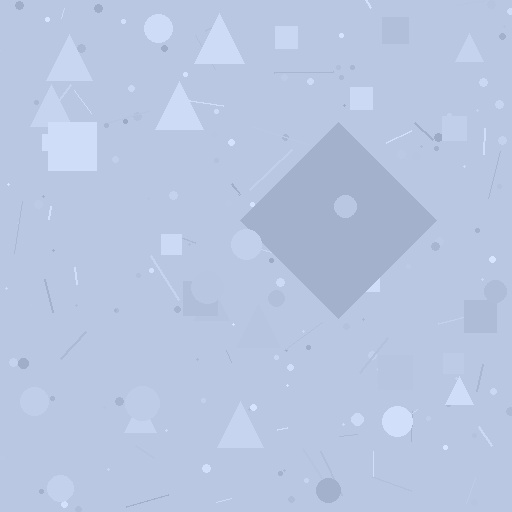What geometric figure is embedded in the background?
A diamond is embedded in the background.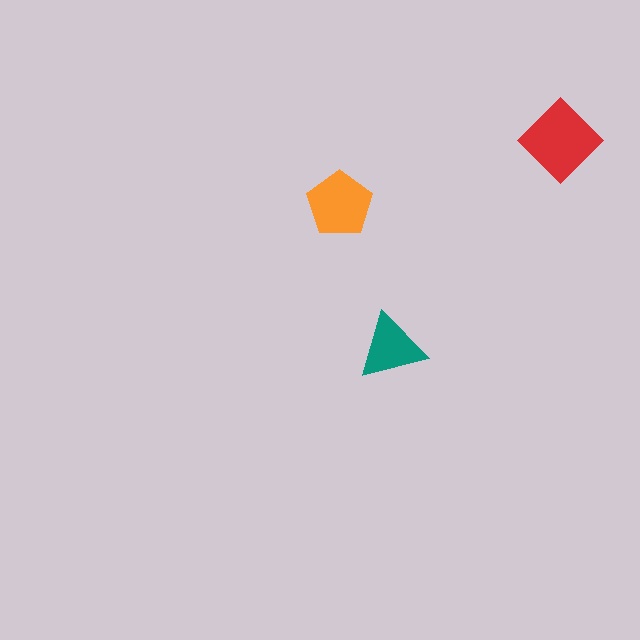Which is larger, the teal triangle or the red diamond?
The red diamond.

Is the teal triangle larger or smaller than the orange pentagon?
Smaller.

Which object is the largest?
The red diamond.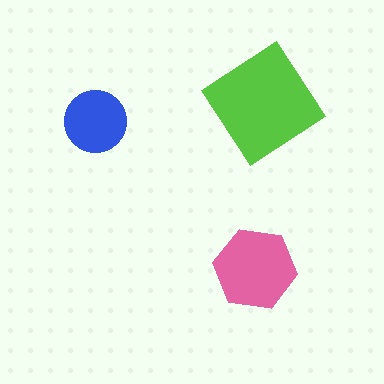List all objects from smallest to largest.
The blue circle, the pink hexagon, the lime diamond.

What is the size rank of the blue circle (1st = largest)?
3rd.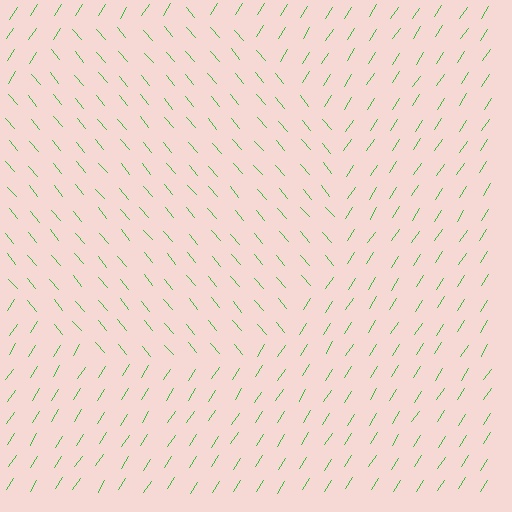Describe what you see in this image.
The image is filled with small green line segments. A circle region in the image has lines oriented differently from the surrounding lines, creating a visible texture boundary.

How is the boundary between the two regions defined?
The boundary is defined purely by a change in line orientation (approximately 73 degrees difference). All lines are the same color and thickness.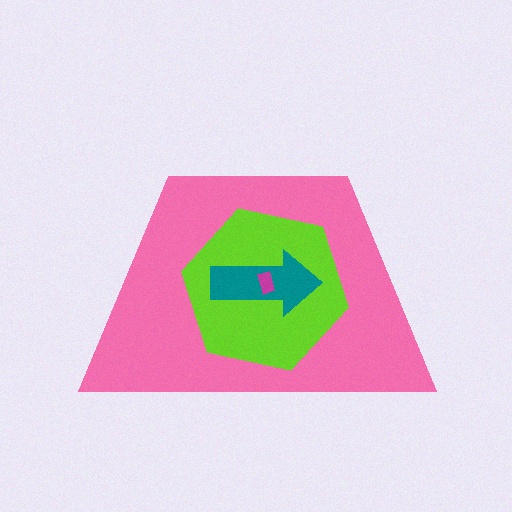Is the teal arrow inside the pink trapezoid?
Yes.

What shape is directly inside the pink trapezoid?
The lime hexagon.